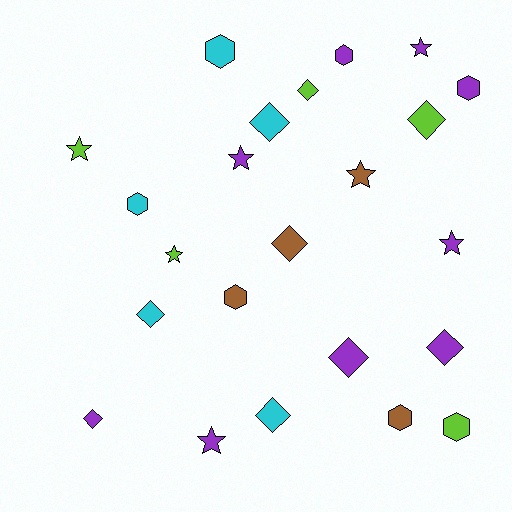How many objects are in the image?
There are 23 objects.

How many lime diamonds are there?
There are 2 lime diamonds.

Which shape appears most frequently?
Diamond, with 9 objects.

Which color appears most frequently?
Purple, with 9 objects.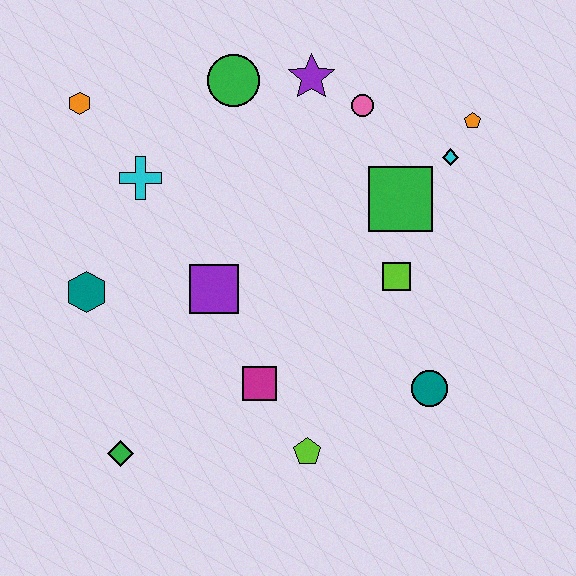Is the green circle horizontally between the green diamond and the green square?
Yes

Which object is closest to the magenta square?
The lime pentagon is closest to the magenta square.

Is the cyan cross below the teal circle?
No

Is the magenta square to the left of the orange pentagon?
Yes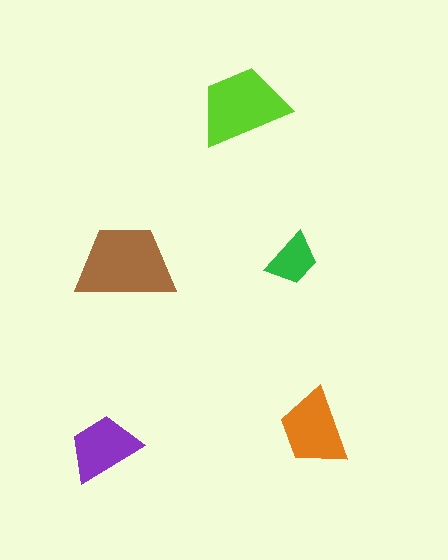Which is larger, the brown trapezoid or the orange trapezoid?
The brown one.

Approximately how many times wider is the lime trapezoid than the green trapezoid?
About 1.5 times wider.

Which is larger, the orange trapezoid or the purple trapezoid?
The orange one.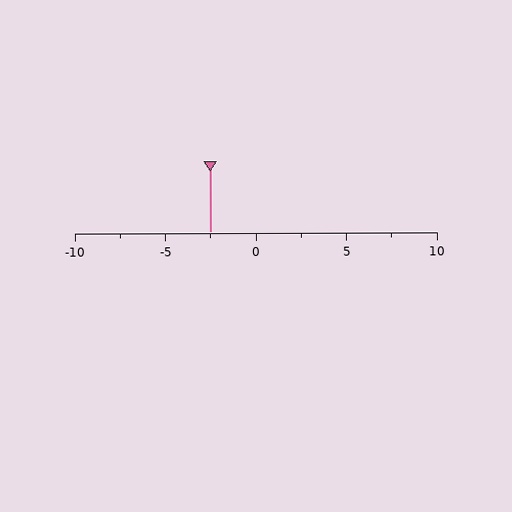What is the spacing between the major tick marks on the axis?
The major ticks are spaced 5 apart.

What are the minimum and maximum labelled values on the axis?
The axis runs from -10 to 10.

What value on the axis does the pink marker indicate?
The marker indicates approximately -2.5.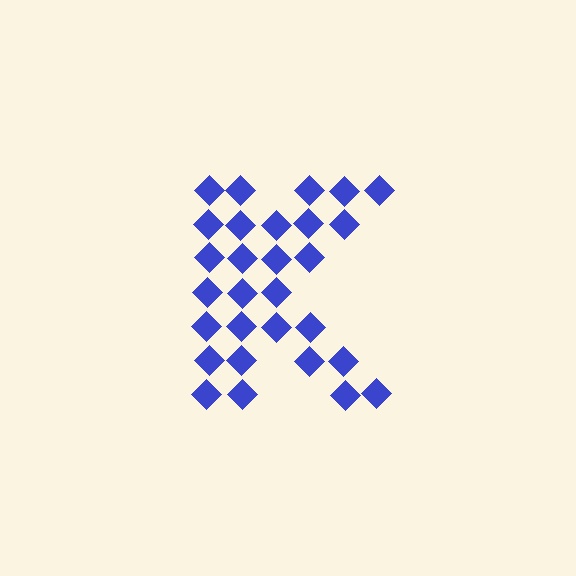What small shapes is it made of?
It is made of small diamonds.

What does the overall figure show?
The overall figure shows the letter K.